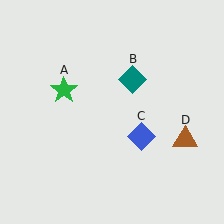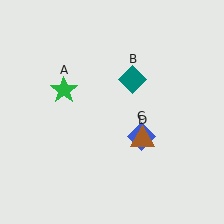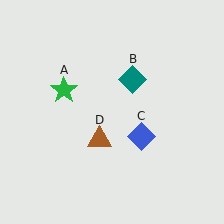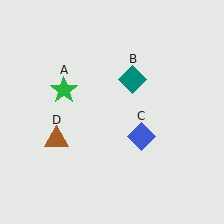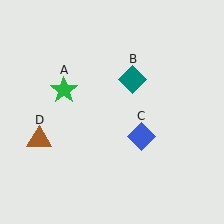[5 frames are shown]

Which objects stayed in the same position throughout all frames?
Green star (object A) and teal diamond (object B) and blue diamond (object C) remained stationary.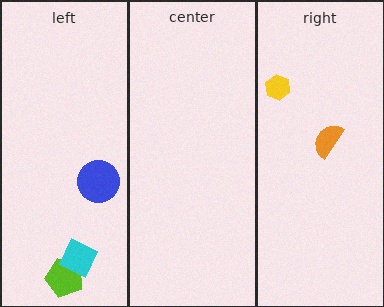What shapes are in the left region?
The lime pentagon, the blue circle, the cyan diamond.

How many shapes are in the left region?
3.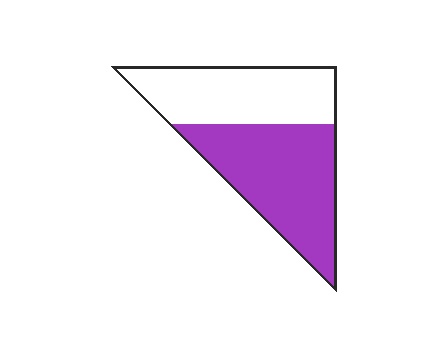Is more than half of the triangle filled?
Yes.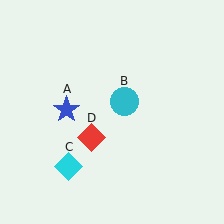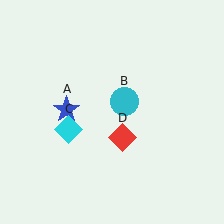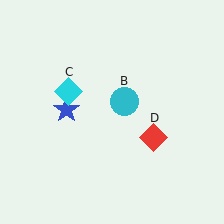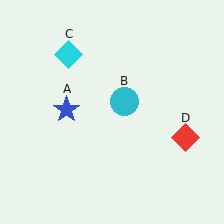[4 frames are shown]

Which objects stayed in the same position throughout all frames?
Blue star (object A) and cyan circle (object B) remained stationary.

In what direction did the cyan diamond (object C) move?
The cyan diamond (object C) moved up.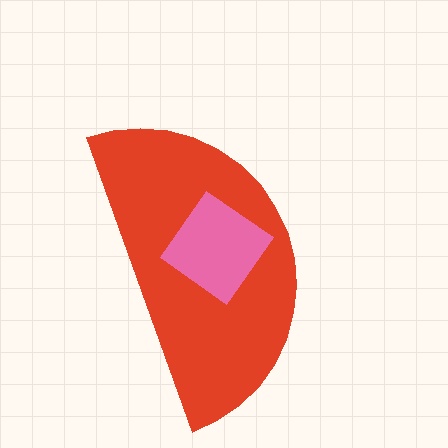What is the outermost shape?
The red semicircle.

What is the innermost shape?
The pink diamond.